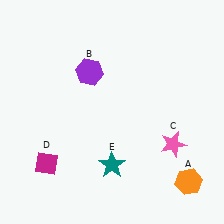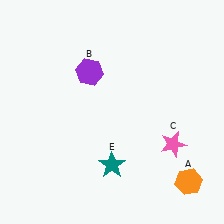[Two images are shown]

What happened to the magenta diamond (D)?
The magenta diamond (D) was removed in Image 2. It was in the bottom-left area of Image 1.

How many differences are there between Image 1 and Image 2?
There is 1 difference between the two images.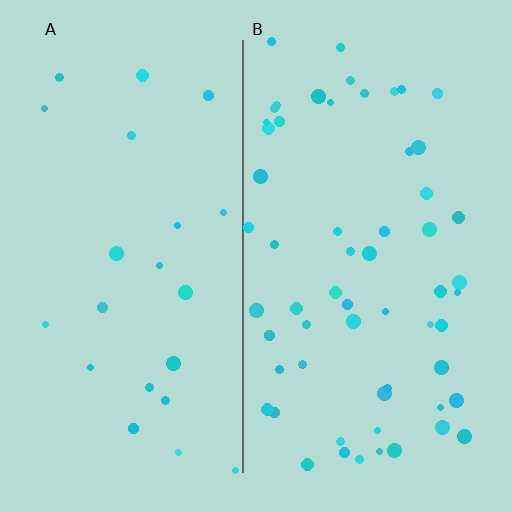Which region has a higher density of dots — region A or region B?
B (the right).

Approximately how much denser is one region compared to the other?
Approximately 2.6× — region B over region A.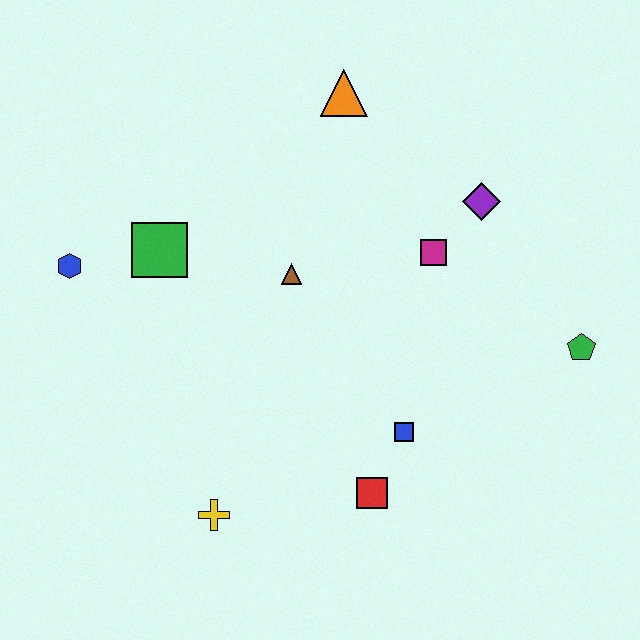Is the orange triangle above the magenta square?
Yes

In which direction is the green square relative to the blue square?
The green square is to the left of the blue square.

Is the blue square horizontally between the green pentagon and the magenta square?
No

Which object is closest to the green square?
The blue hexagon is closest to the green square.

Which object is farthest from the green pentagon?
The blue hexagon is farthest from the green pentagon.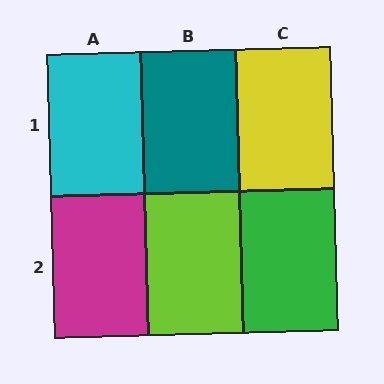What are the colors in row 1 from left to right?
Cyan, teal, yellow.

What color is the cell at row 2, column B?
Lime.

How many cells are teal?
1 cell is teal.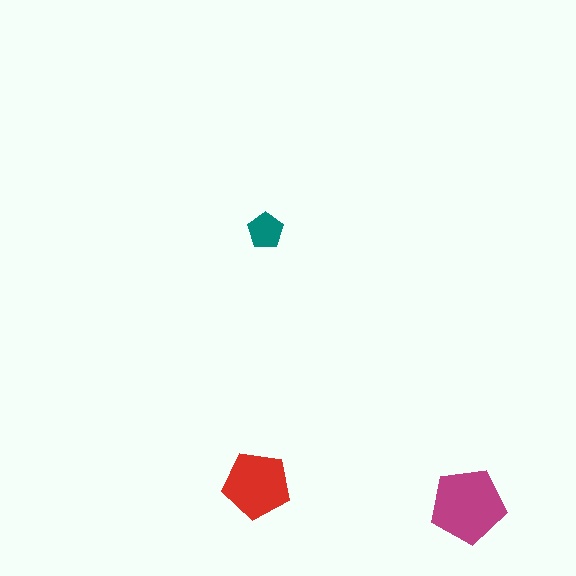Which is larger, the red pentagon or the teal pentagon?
The red one.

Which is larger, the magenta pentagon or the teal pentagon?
The magenta one.